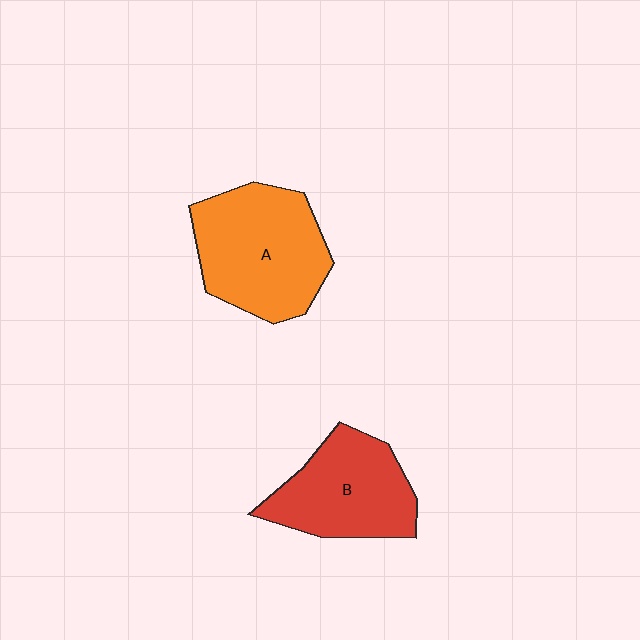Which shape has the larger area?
Shape A (orange).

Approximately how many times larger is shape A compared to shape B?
Approximately 1.2 times.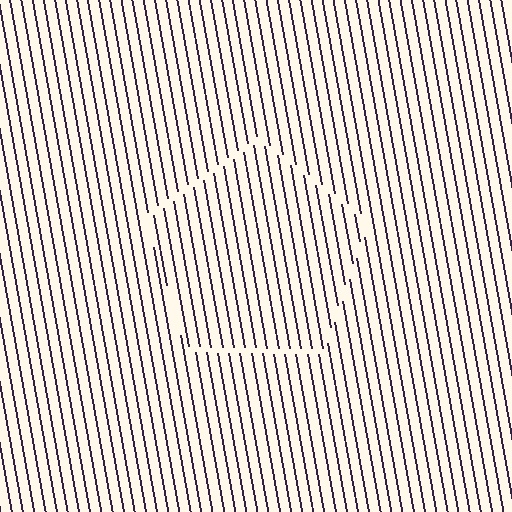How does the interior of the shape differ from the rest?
The interior of the shape contains the same grating, shifted by half a period — the contour is defined by the phase discontinuity where line-ends from the inner and outer gratings abut.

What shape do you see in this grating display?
An illusory pentagon. The interior of the shape contains the same grating, shifted by half a period — the contour is defined by the phase discontinuity where line-ends from the inner and outer gratings abut.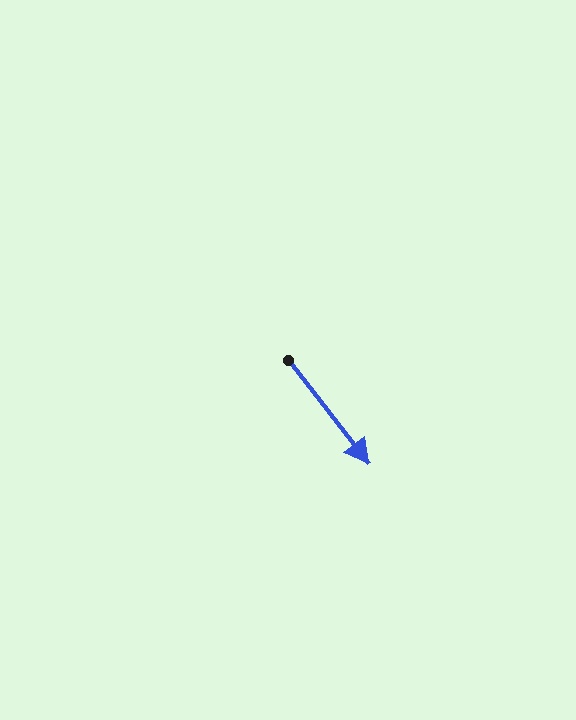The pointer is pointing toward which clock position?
Roughly 5 o'clock.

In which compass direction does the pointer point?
Southeast.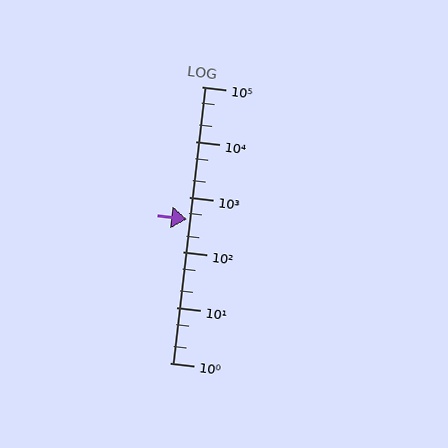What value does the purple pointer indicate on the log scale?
The pointer indicates approximately 390.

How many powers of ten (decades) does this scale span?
The scale spans 5 decades, from 1 to 100000.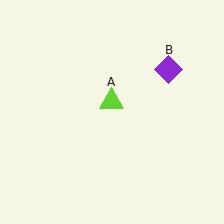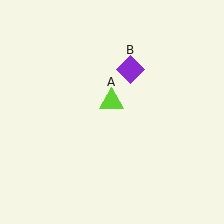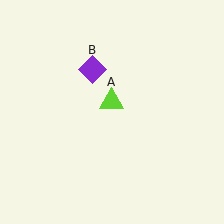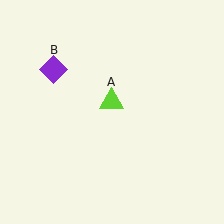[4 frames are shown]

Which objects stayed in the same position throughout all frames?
Lime triangle (object A) remained stationary.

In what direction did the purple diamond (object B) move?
The purple diamond (object B) moved left.